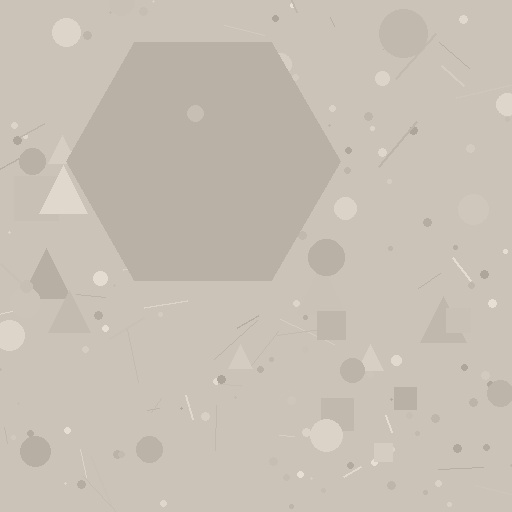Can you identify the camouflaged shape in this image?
The camouflaged shape is a hexagon.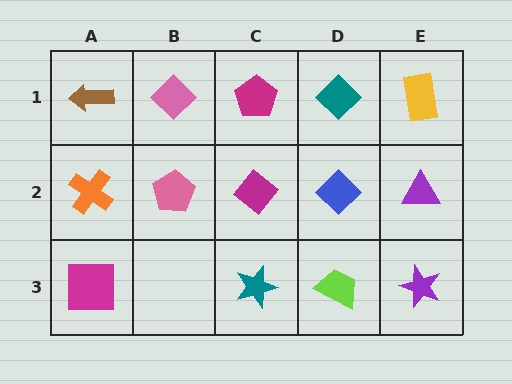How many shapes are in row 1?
5 shapes.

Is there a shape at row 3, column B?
No, that cell is empty.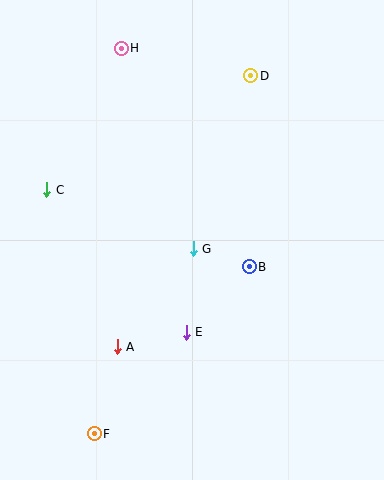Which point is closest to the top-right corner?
Point D is closest to the top-right corner.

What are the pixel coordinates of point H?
Point H is at (121, 48).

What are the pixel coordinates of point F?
Point F is at (94, 434).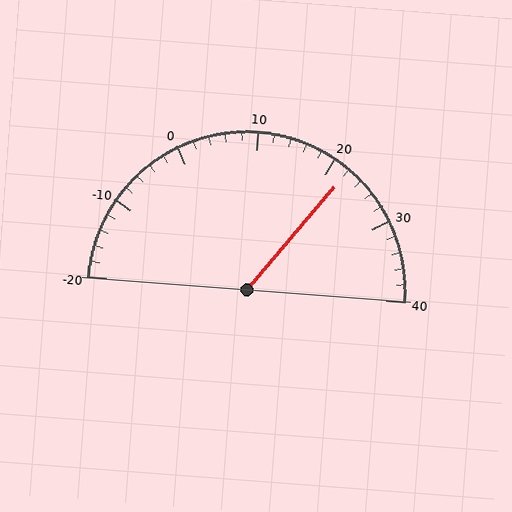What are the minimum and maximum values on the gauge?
The gauge ranges from -20 to 40.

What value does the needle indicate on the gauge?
The needle indicates approximately 22.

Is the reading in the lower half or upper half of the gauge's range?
The reading is in the upper half of the range (-20 to 40).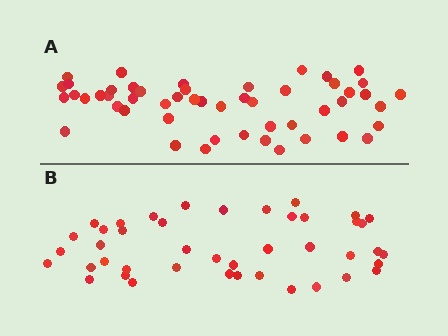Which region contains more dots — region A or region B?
Region A (the top region) has more dots.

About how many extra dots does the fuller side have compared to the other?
Region A has roughly 8 or so more dots than region B.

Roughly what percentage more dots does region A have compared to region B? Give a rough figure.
About 20% more.